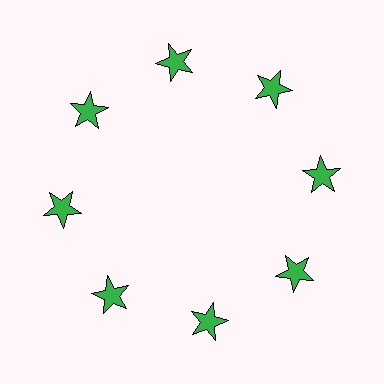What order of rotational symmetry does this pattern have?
This pattern has 8-fold rotational symmetry.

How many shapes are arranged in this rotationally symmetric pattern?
There are 8 shapes, arranged in 8 groups of 1.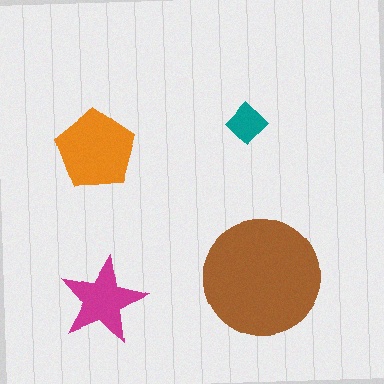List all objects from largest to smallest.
The brown circle, the orange pentagon, the magenta star, the teal diamond.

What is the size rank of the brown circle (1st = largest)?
1st.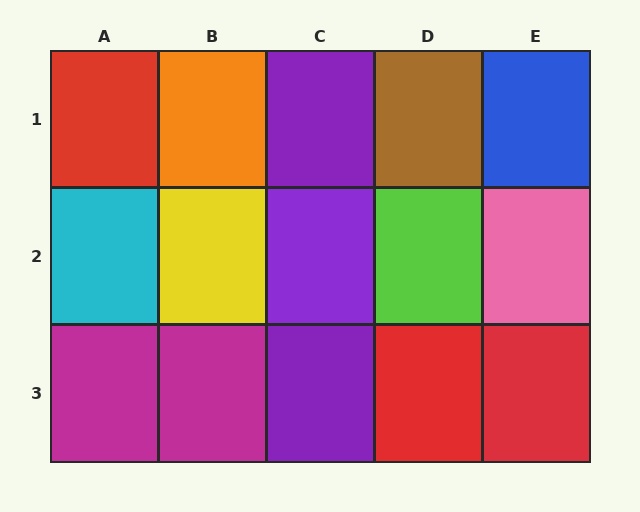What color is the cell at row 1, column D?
Brown.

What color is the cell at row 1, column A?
Red.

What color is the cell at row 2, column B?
Yellow.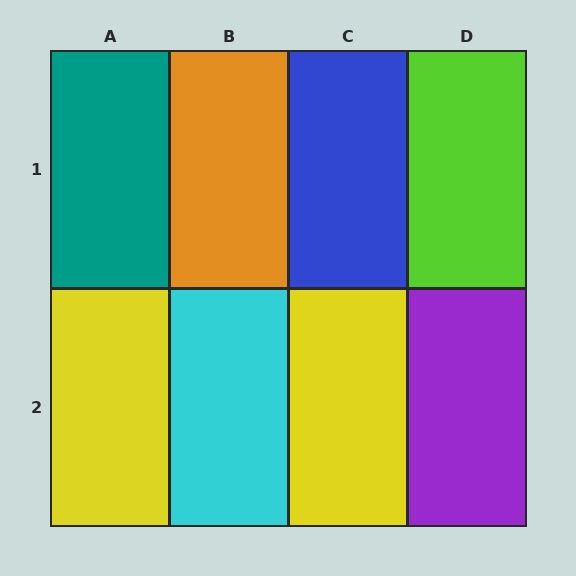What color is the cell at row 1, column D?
Lime.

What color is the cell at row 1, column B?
Orange.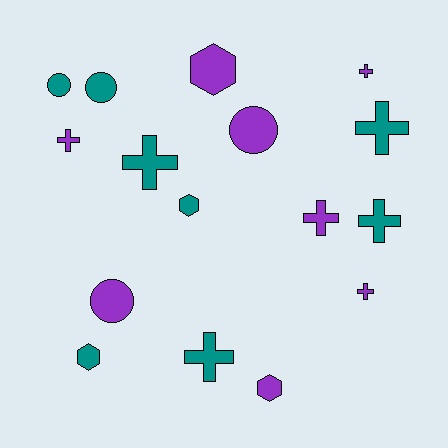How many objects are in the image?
There are 16 objects.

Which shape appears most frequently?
Cross, with 8 objects.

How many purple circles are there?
There are 2 purple circles.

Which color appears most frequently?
Teal, with 8 objects.